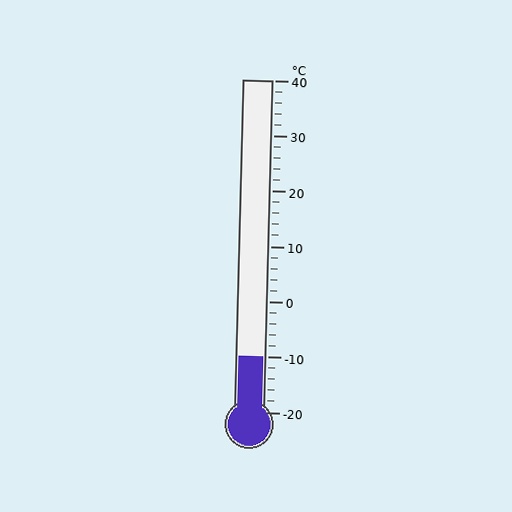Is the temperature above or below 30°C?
The temperature is below 30°C.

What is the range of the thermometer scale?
The thermometer scale ranges from -20°C to 40°C.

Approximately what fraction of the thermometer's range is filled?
The thermometer is filled to approximately 15% of its range.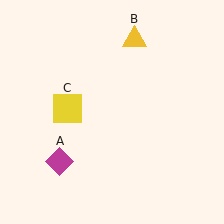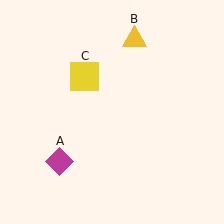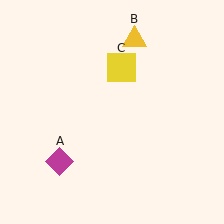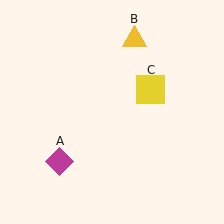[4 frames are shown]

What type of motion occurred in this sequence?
The yellow square (object C) rotated clockwise around the center of the scene.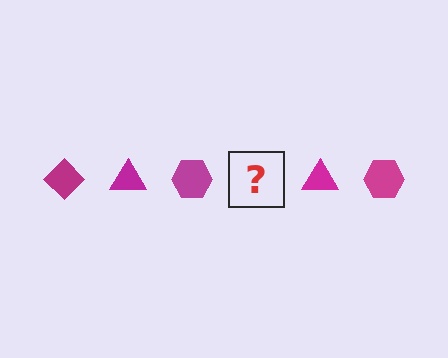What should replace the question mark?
The question mark should be replaced with a magenta diamond.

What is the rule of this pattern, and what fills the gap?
The rule is that the pattern cycles through diamond, triangle, hexagon shapes in magenta. The gap should be filled with a magenta diamond.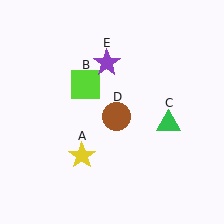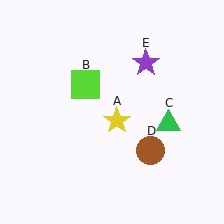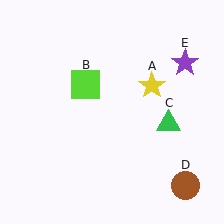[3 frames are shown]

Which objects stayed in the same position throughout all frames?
Lime square (object B) and green triangle (object C) remained stationary.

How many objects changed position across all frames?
3 objects changed position: yellow star (object A), brown circle (object D), purple star (object E).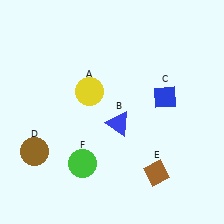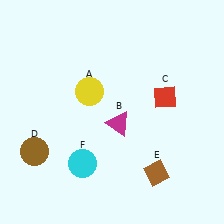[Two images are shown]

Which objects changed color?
B changed from blue to magenta. C changed from blue to red. F changed from green to cyan.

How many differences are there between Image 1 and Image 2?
There are 3 differences between the two images.